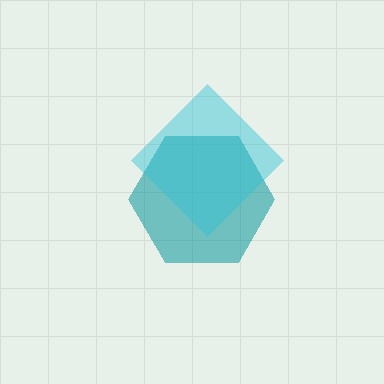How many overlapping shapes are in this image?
There are 2 overlapping shapes in the image.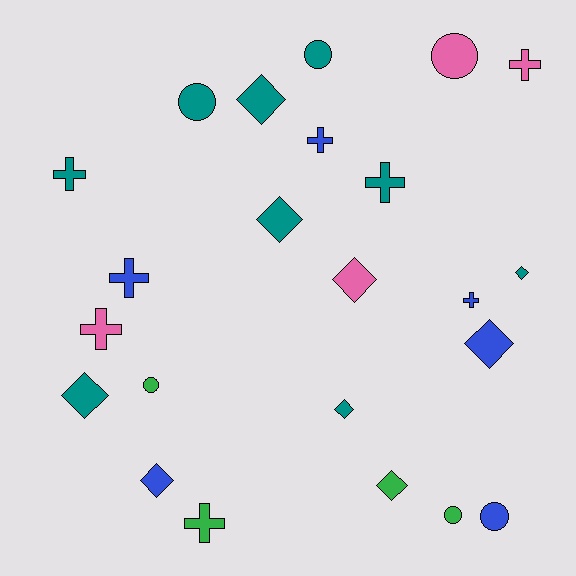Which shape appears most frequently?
Diamond, with 9 objects.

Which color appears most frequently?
Teal, with 9 objects.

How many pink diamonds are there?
There is 1 pink diamond.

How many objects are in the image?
There are 23 objects.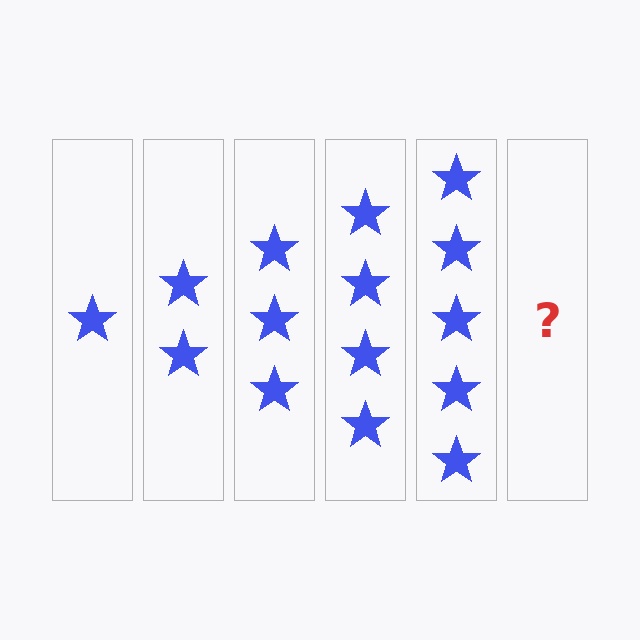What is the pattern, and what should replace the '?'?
The pattern is that each step adds one more star. The '?' should be 6 stars.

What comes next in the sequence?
The next element should be 6 stars.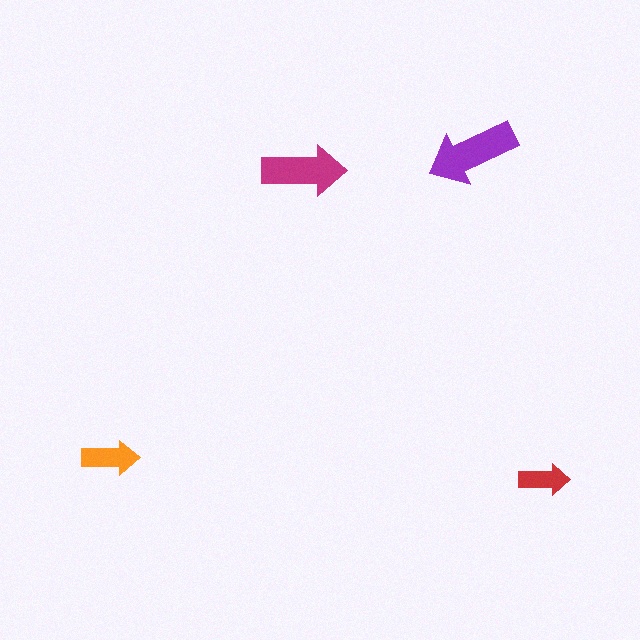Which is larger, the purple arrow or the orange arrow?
The purple one.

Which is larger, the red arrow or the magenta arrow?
The magenta one.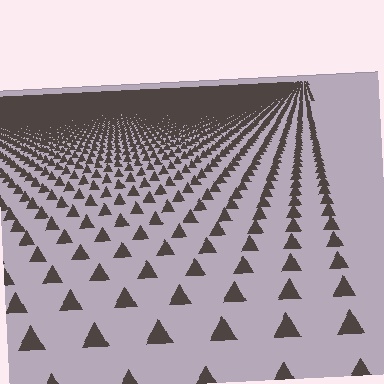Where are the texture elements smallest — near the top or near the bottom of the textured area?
Near the top.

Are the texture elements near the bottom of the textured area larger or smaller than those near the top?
Larger. Near the bottom, elements are closer to the viewer and appear at a bigger on-screen size.